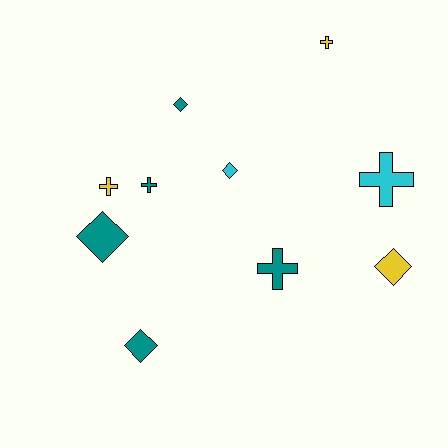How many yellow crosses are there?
There are 2 yellow crosses.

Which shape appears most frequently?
Cross, with 5 objects.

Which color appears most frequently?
Teal, with 5 objects.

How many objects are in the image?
There are 10 objects.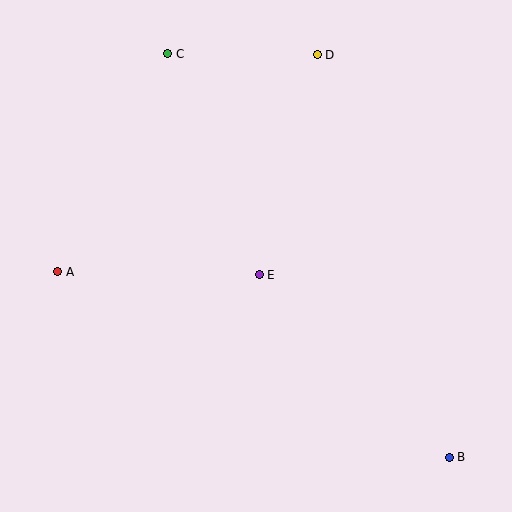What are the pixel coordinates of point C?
Point C is at (168, 54).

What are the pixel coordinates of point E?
Point E is at (259, 275).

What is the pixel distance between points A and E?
The distance between A and E is 201 pixels.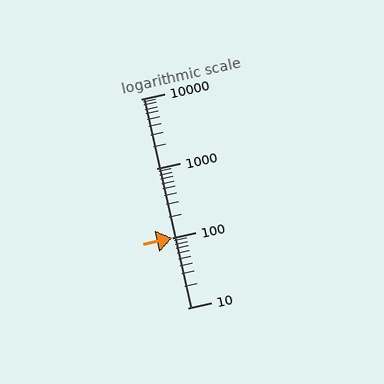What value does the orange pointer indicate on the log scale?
The pointer indicates approximately 100.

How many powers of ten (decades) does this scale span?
The scale spans 3 decades, from 10 to 10000.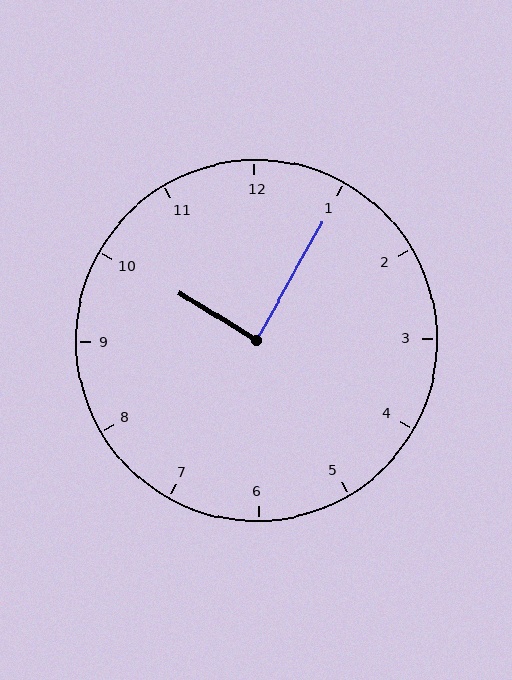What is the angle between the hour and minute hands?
Approximately 88 degrees.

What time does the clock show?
10:05.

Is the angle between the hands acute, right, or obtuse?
It is right.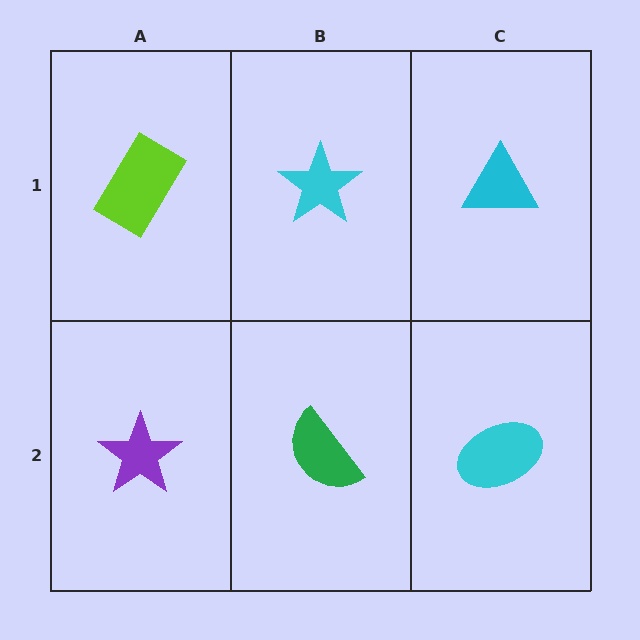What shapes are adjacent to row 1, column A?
A purple star (row 2, column A), a cyan star (row 1, column B).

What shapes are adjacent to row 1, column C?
A cyan ellipse (row 2, column C), a cyan star (row 1, column B).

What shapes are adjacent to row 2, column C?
A cyan triangle (row 1, column C), a green semicircle (row 2, column B).